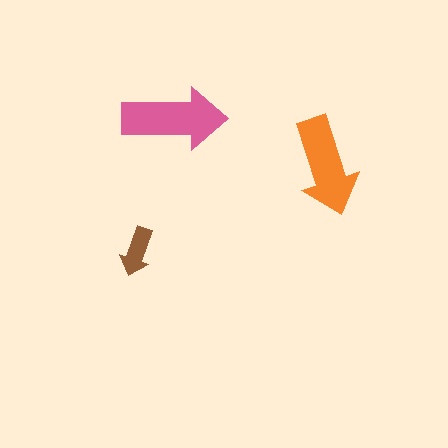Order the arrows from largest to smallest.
the pink one, the orange one, the brown one.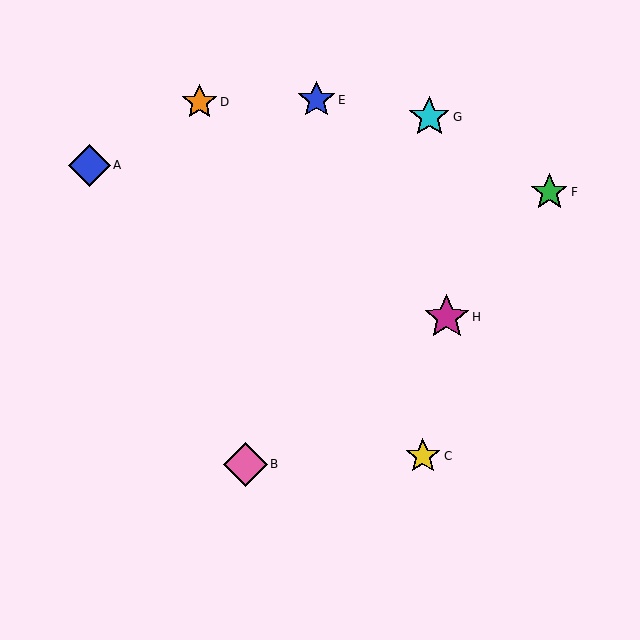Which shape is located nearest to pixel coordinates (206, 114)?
The orange star (labeled D) at (199, 102) is nearest to that location.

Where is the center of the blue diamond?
The center of the blue diamond is at (89, 165).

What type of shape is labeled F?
Shape F is a green star.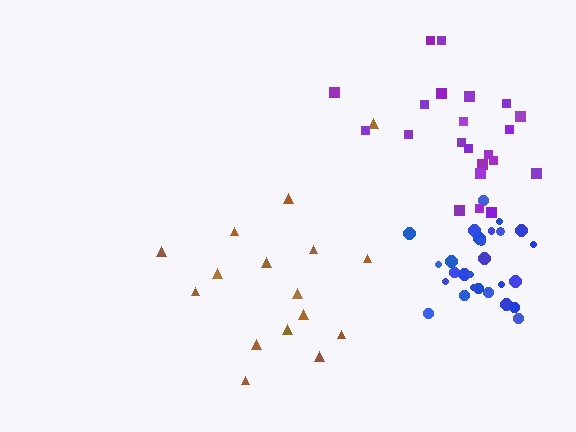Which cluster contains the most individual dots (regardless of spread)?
Blue (29).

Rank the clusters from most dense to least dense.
blue, purple, brown.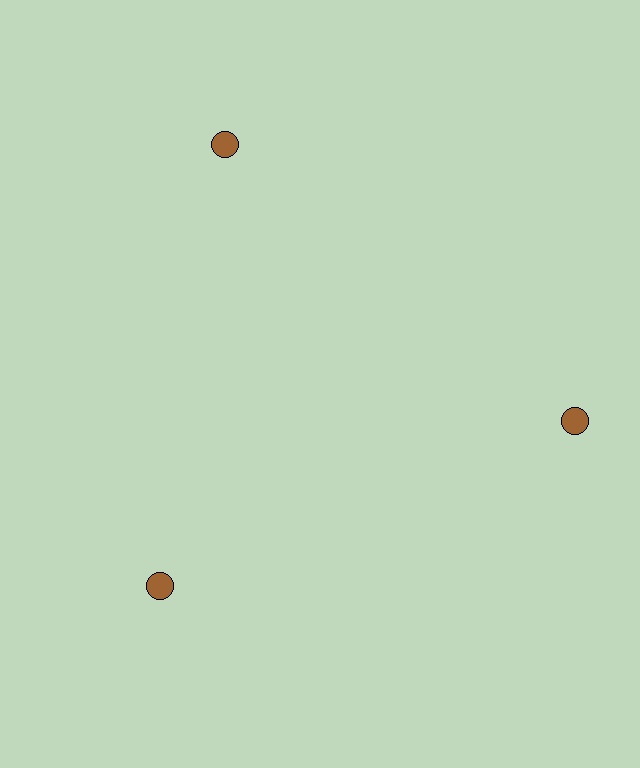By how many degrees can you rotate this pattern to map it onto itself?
The pattern maps onto itself every 120 degrees of rotation.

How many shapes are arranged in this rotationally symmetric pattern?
There are 3 shapes, arranged in 3 groups of 1.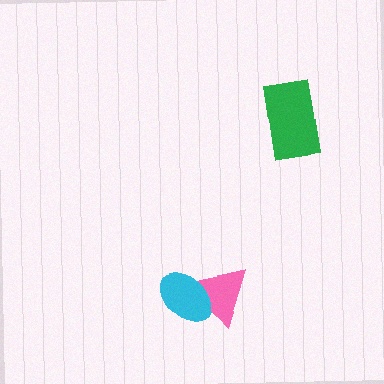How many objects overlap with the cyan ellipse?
1 object overlaps with the cyan ellipse.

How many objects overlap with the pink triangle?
1 object overlaps with the pink triangle.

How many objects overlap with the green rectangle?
0 objects overlap with the green rectangle.